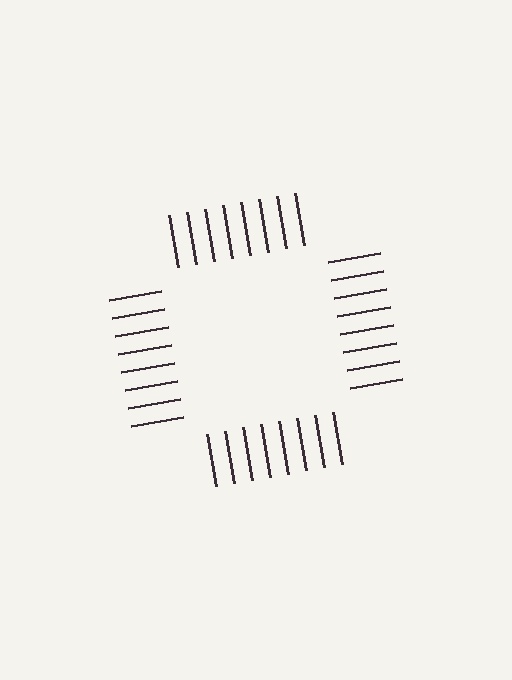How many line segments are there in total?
32 — 8 along each of the 4 edges.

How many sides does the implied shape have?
4 sides — the line-ends trace a square.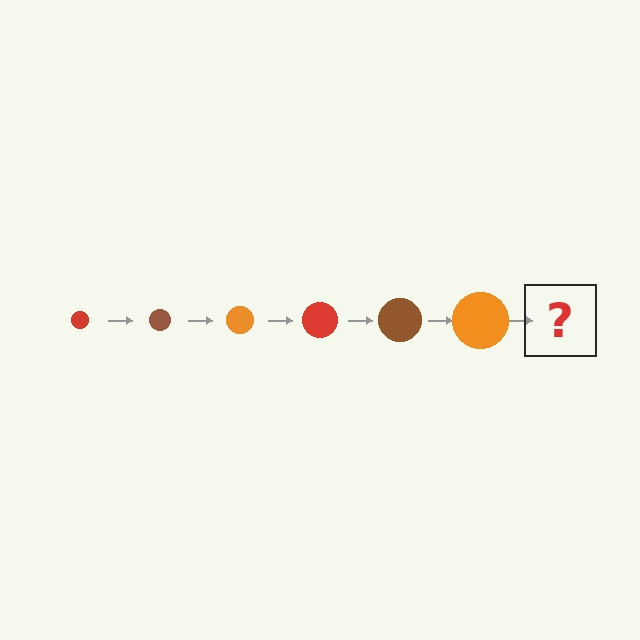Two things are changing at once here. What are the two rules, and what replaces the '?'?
The two rules are that the circle grows larger each step and the color cycles through red, brown, and orange. The '?' should be a red circle, larger than the previous one.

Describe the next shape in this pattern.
It should be a red circle, larger than the previous one.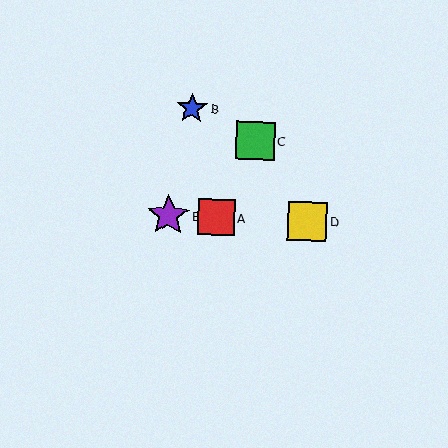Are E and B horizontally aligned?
No, E is at y≈215 and B is at y≈108.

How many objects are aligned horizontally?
3 objects (A, D, E) are aligned horizontally.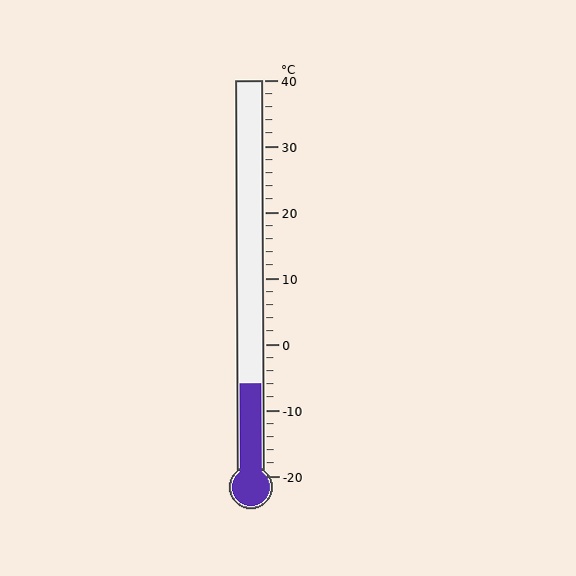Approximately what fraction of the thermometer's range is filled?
The thermometer is filled to approximately 25% of its range.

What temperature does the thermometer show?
The thermometer shows approximately -6°C.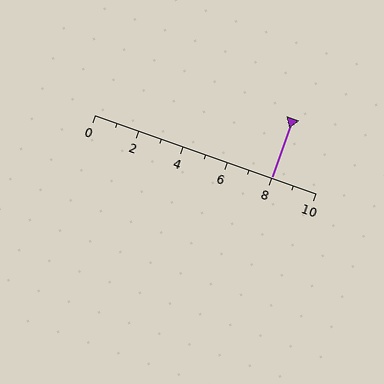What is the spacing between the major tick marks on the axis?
The major ticks are spaced 2 apart.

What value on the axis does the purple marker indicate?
The marker indicates approximately 8.